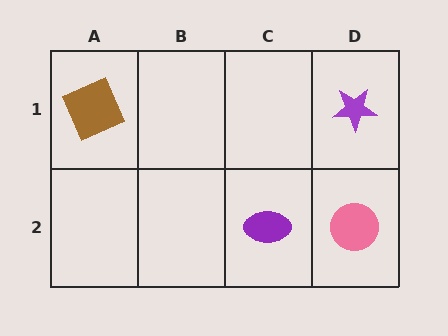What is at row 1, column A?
A brown square.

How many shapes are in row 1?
2 shapes.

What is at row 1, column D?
A purple star.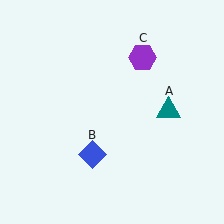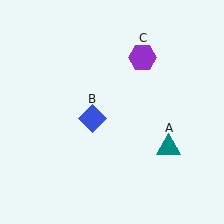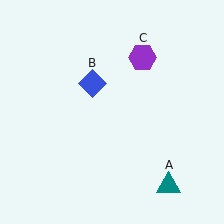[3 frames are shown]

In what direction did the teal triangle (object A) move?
The teal triangle (object A) moved down.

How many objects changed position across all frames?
2 objects changed position: teal triangle (object A), blue diamond (object B).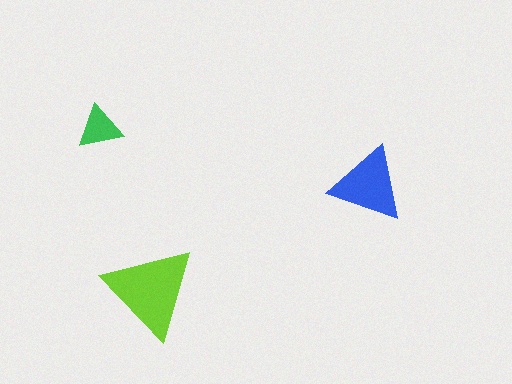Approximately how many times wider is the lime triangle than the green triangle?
About 2 times wider.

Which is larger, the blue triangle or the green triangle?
The blue one.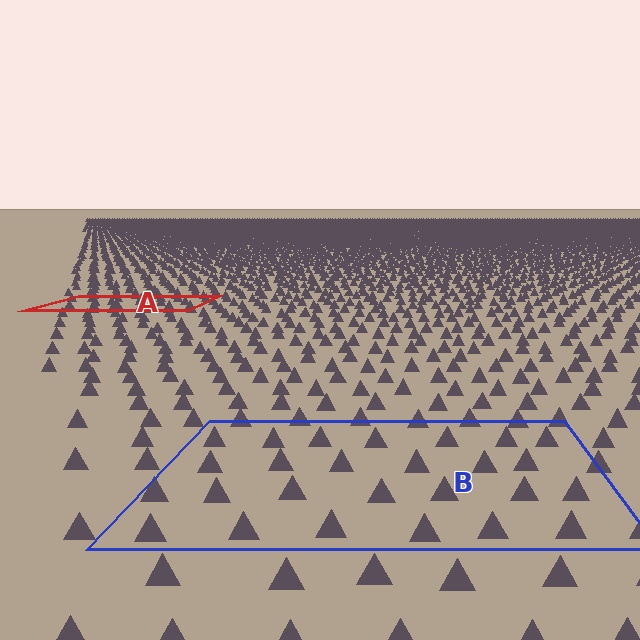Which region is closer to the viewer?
Region B is closer. The texture elements there are larger and more spread out.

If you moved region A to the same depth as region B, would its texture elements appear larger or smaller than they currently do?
They would appear larger. At a closer depth, the same texture elements are projected at a bigger on-screen size.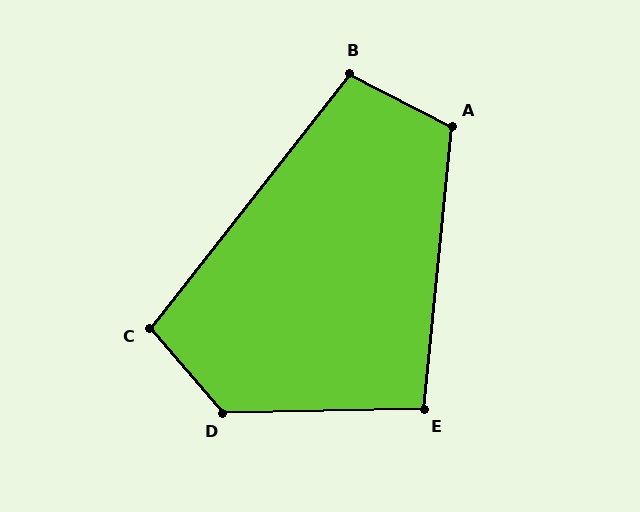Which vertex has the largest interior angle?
D, at approximately 129 degrees.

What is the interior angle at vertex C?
Approximately 101 degrees (obtuse).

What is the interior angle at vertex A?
Approximately 112 degrees (obtuse).